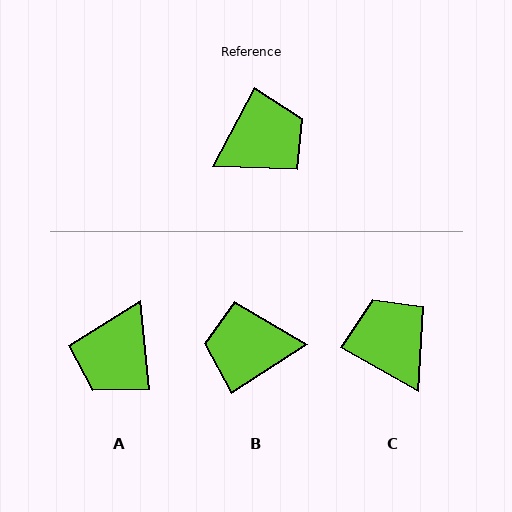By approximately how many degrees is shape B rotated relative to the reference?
Approximately 151 degrees counter-clockwise.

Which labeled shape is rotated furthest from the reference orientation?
B, about 151 degrees away.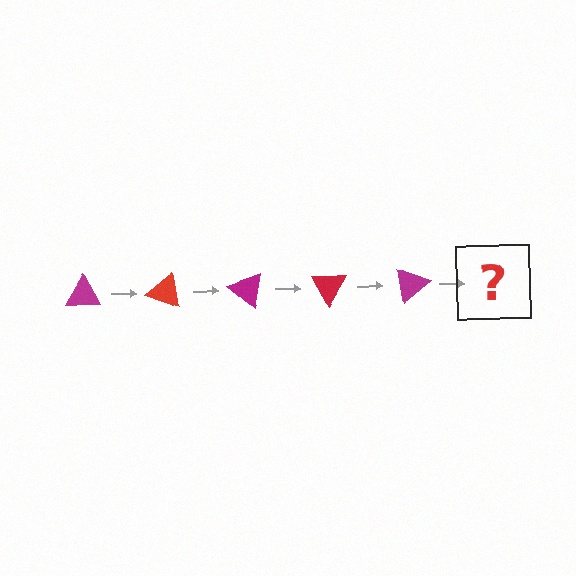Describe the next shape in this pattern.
It should be a red triangle, rotated 100 degrees from the start.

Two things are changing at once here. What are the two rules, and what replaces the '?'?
The two rules are that it rotates 20 degrees each step and the color cycles through magenta and red. The '?' should be a red triangle, rotated 100 degrees from the start.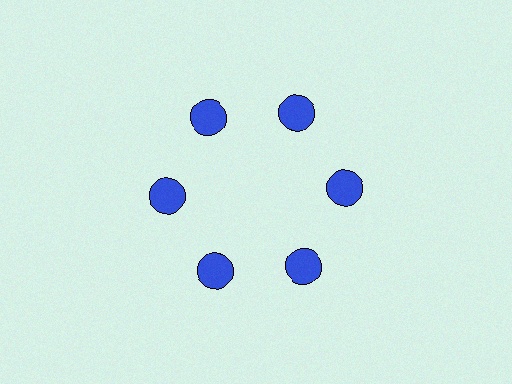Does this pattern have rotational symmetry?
Yes, this pattern has 6-fold rotational symmetry. It looks the same after rotating 60 degrees around the center.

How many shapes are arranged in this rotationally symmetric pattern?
There are 6 shapes, arranged in 6 groups of 1.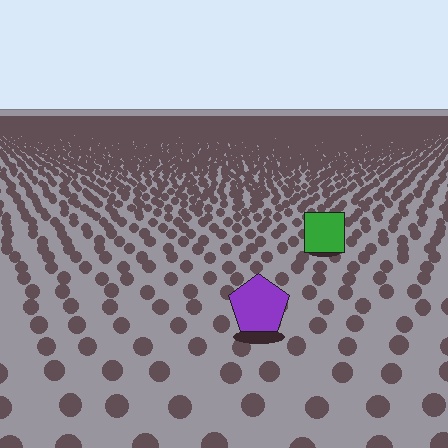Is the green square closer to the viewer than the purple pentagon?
No. The purple pentagon is closer — you can tell from the texture gradient: the ground texture is coarser near it.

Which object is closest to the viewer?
The purple pentagon is closest. The texture marks near it are larger and more spread out.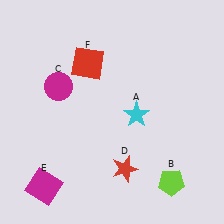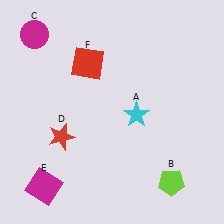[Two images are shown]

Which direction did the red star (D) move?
The red star (D) moved left.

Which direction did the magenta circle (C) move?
The magenta circle (C) moved up.